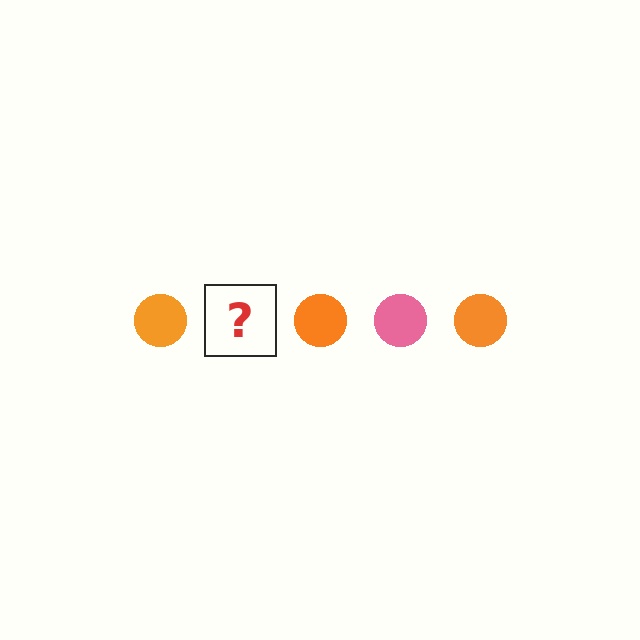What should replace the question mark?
The question mark should be replaced with a pink circle.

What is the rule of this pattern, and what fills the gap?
The rule is that the pattern cycles through orange, pink circles. The gap should be filled with a pink circle.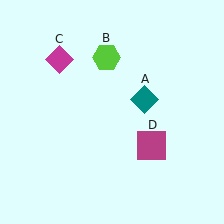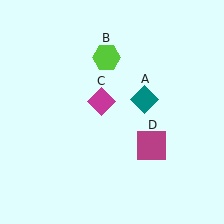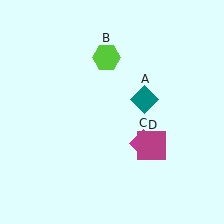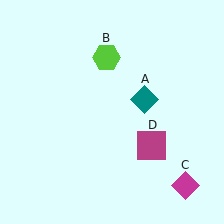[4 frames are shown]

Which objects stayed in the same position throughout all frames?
Teal diamond (object A) and lime hexagon (object B) and magenta square (object D) remained stationary.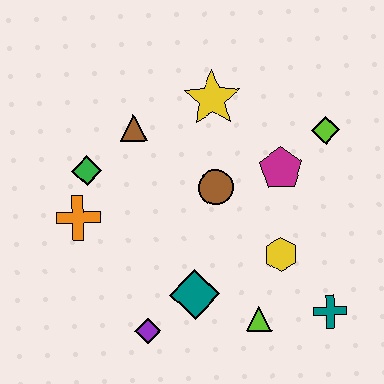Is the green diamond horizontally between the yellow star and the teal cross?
No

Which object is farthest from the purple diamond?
The lime diamond is farthest from the purple diamond.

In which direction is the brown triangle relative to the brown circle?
The brown triangle is to the left of the brown circle.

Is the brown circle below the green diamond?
Yes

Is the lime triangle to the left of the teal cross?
Yes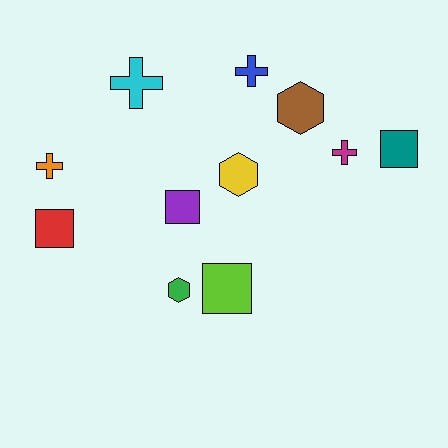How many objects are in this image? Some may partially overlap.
There are 11 objects.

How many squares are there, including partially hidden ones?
There are 4 squares.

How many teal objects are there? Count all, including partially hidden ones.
There is 1 teal object.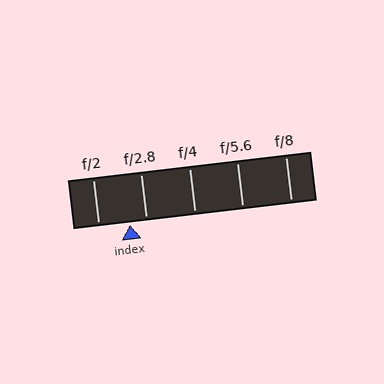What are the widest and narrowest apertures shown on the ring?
The widest aperture shown is f/2 and the narrowest is f/8.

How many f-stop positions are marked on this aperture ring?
There are 5 f-stop positions marked.